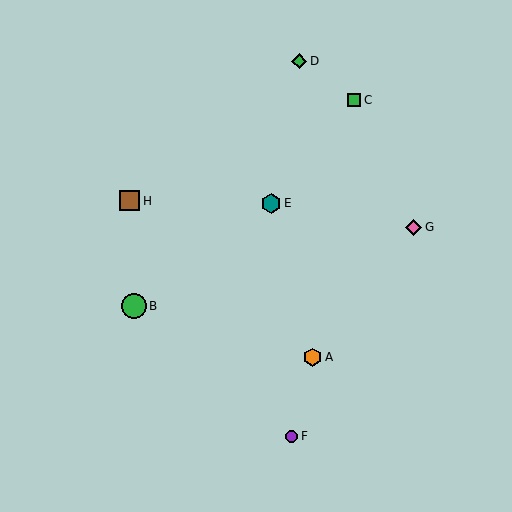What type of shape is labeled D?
Shape D is a green diamond.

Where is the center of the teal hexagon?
The center of the teal hexagon is at (271, 203).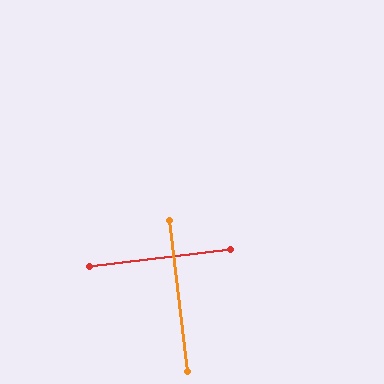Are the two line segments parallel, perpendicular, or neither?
Perpendicular — they meet at approximately 90°.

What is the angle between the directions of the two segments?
Approximately 90 degrees.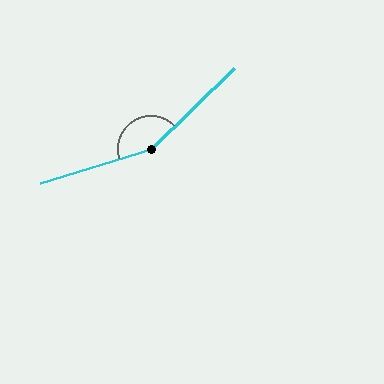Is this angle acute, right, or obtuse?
It is obtuse.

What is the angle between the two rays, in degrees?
Approximately 153 degrees.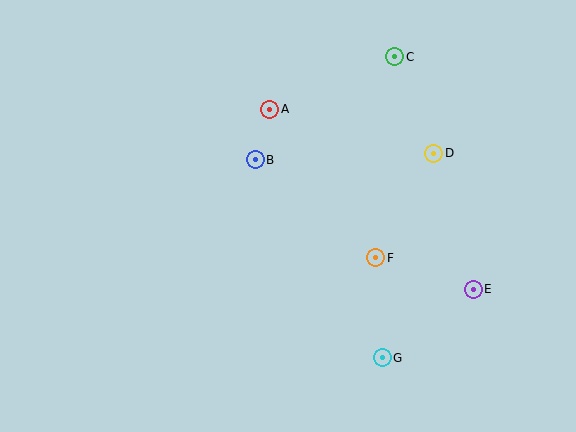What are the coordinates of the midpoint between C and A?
The midpoint between C and A is at (332, 83).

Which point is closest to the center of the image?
Point B at (255, 160) is closest to the center.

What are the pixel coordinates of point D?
Point D is at (434, 153).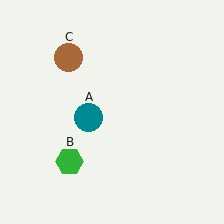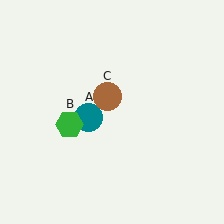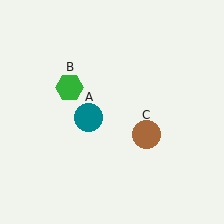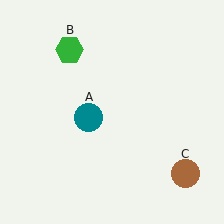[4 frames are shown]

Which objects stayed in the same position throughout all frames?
Teal circle (object A) remained stationary.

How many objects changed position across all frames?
2 objects changed position: green hexagon (object B), brown circle (object C).